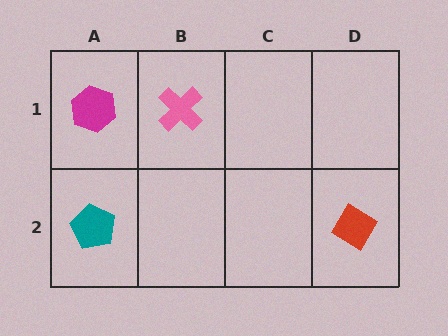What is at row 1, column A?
A magenta hexagon.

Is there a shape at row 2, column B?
No, that cell is empty.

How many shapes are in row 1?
2 shapes.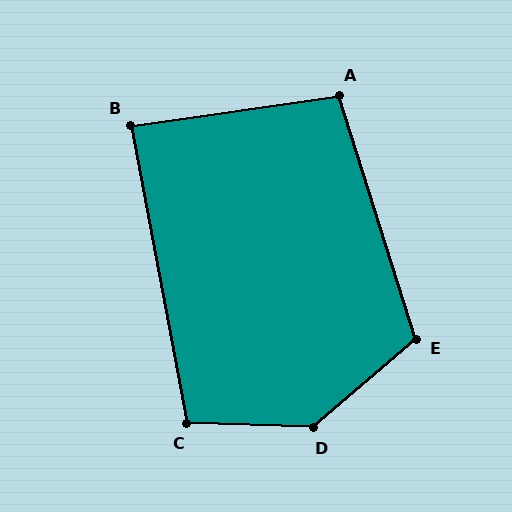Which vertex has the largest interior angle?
D, at approximately 137 degrees.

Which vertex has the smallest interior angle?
B, at approximately 87 degrees.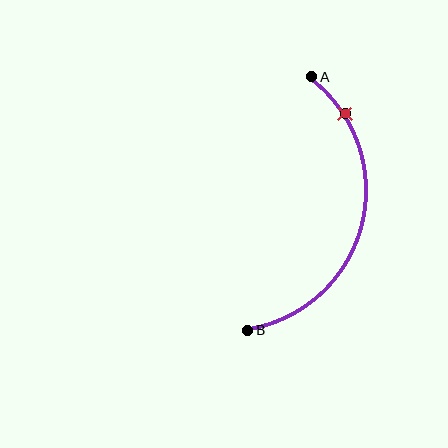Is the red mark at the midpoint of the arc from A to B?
No. The red mark lies on the arc but is closer to endpoint A. The arc midpoint would be at the point on the curve equidistant along the arc from both A and B.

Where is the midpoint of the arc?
The arc midpoint is the point on the curve farthest from the straight line joining A and B. It sits to the right of that line.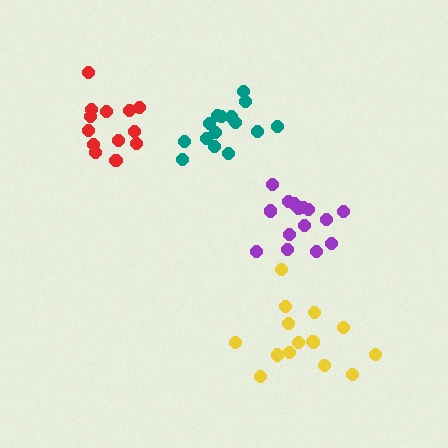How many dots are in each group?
Group 1: 13 dots, Group 2: 15 dots, Group 3: 16 dots, Group 4: 15 dots (59 total).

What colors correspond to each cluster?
The clusters are colored: red, yellow, purple, teal.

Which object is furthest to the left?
The red cluster is leftmost.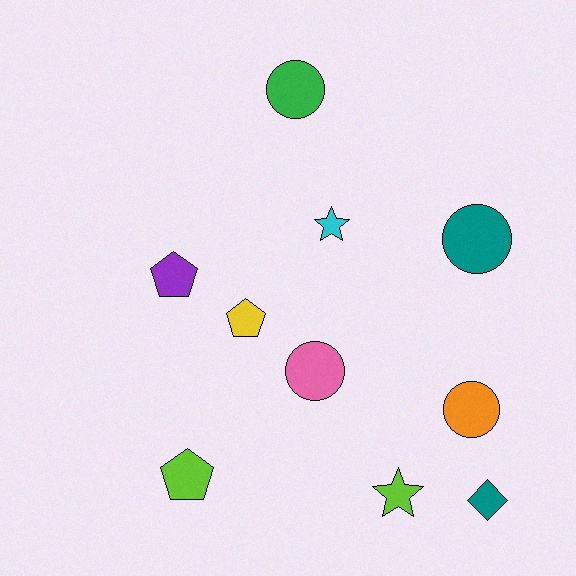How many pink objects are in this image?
There is 1 pink object.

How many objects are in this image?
There are 10 objects.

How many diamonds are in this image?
There is 1 diamond.